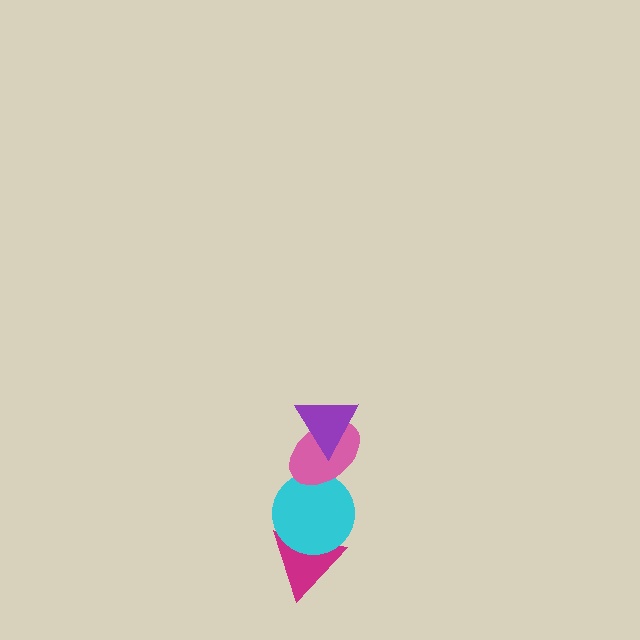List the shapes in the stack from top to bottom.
From top to bottom: the purple triangle, the pink ellipse, the cyan circle, the magenta triangle.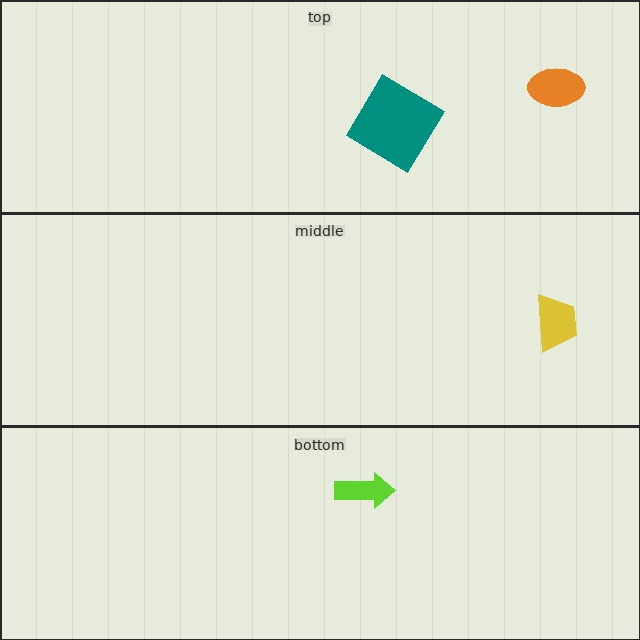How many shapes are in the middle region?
1.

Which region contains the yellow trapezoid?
The middle region.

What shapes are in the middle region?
The yellow trapezoid.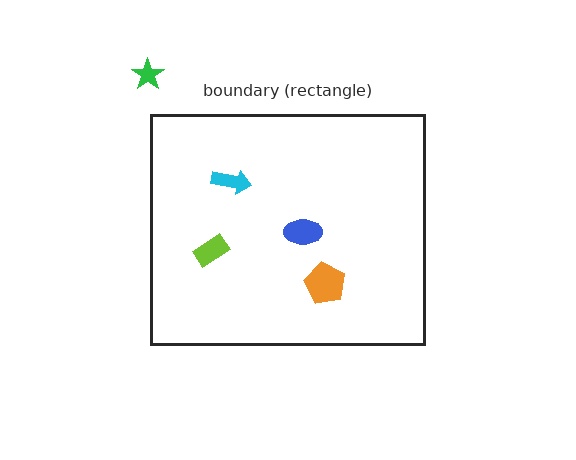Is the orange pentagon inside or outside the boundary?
Inside.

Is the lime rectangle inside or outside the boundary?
Inside.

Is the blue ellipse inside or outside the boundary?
Inside.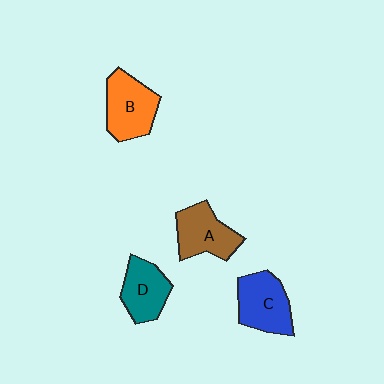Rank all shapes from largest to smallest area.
From largest to smallest: B (orange), C (blue), A (brown), D (teal).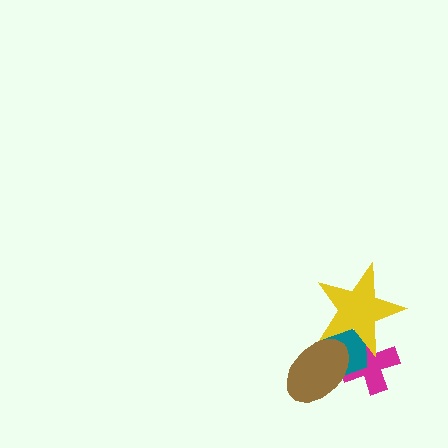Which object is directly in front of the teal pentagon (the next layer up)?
The yellow star is directly in front of the teal pentagon.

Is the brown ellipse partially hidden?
No, no other shape covers it.